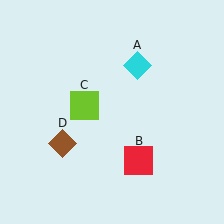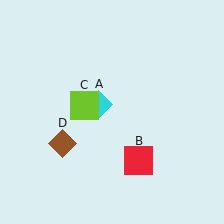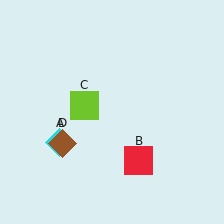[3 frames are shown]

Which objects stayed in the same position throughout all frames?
Red square (object B) and lime square (object C) and brown diamond (object D) remained stationary.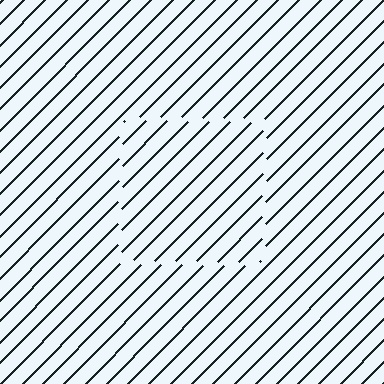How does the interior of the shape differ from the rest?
The interior of the shape contains the same grating, shifted by half a period — the contour is defined by the phase discontinuity where line-ends from the inner and outer gratings abut.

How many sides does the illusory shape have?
4 sides — the line-ends trace a square.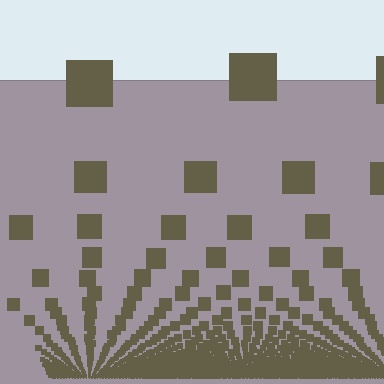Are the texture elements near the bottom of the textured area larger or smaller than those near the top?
Smaller. The gradient is inverted — elements near the bottom are smaller and denser.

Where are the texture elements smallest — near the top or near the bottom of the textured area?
Near the bottom.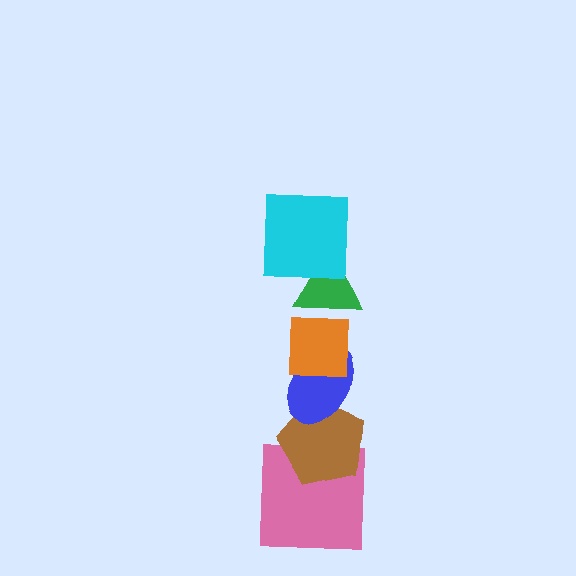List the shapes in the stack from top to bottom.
From top to bottom: the cyan square, the green triangle, the orange square, the blue ellipse, the brown pentagon, the pink square.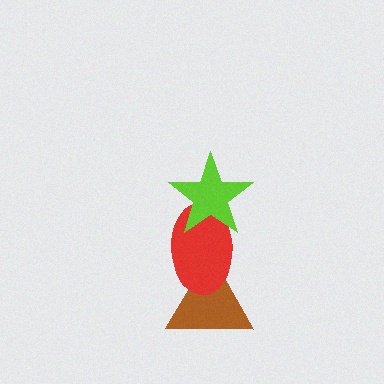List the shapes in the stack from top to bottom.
From top to bottom: the lime star, the red ellipse, the brown triangle.